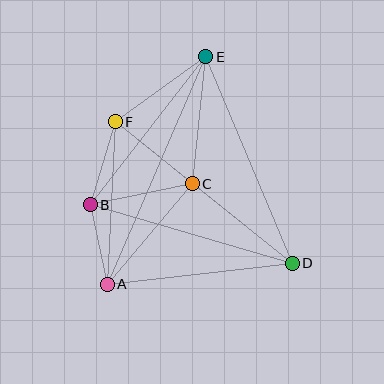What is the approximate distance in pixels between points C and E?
The distance between C and E is approximately 128 pixels.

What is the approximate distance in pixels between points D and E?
The distance between D and E is approximately 224 pixels.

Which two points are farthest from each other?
Points A and E are farthest from each other.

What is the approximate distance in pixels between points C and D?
The distance between C and D is approximately 128 pixels.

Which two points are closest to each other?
Points A and B are closest to each other.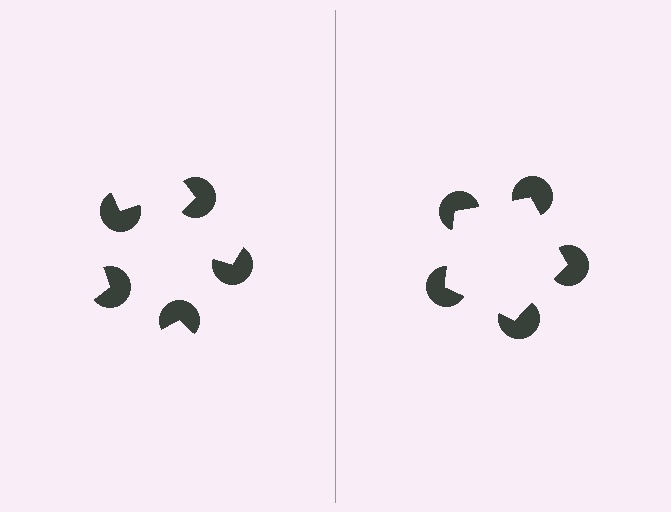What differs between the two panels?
The pac-man discs are positioned identically on both sides; only the wedge orientations differ. On the right they align to a pentagon; on the left they are misaligned.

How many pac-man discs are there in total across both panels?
10 — 5 on each side.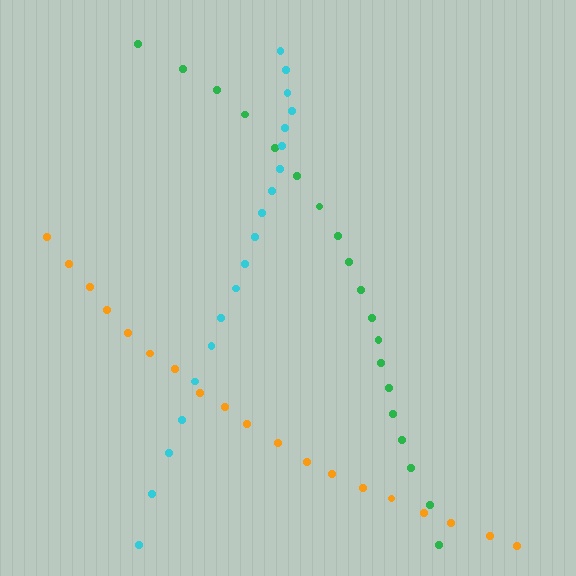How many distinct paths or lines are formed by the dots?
There are 3 distinct paths.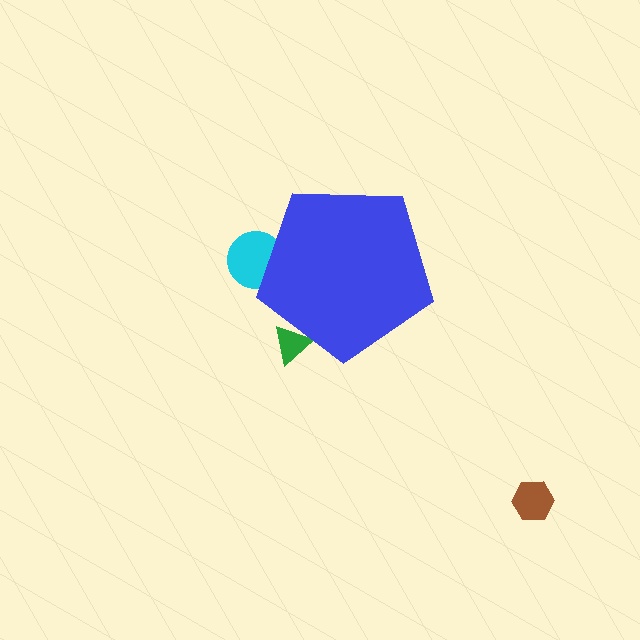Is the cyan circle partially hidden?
Yes, the cyan circle is partially hidden behind the blue pentagon.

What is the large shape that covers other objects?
A blue pentagon.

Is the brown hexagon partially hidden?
No, the brown hexagon is fully visible.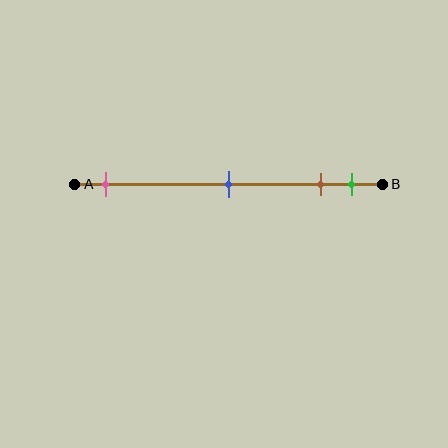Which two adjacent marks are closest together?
The brown and green marks are the closest adjacent pair.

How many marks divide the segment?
There are 4 marks dividing the segment.